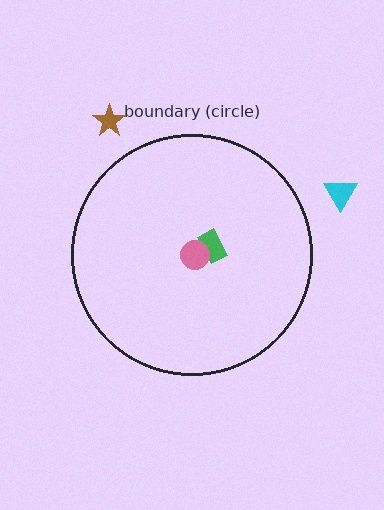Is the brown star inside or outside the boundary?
Outside.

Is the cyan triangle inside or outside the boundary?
Outside.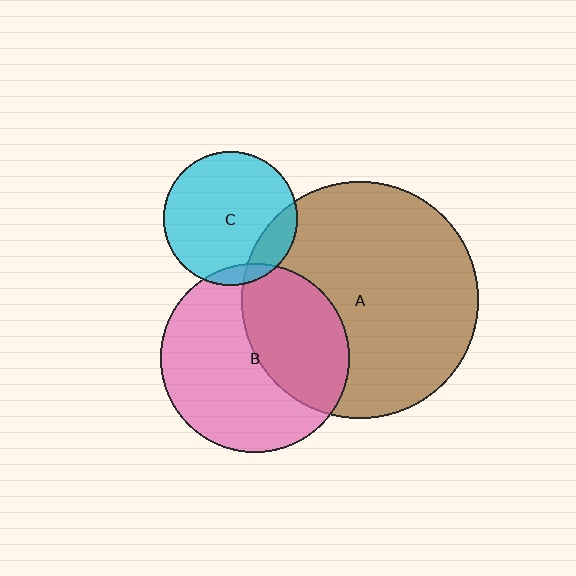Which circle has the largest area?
Circle A (brown).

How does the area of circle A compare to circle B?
Approximately 1.6 times.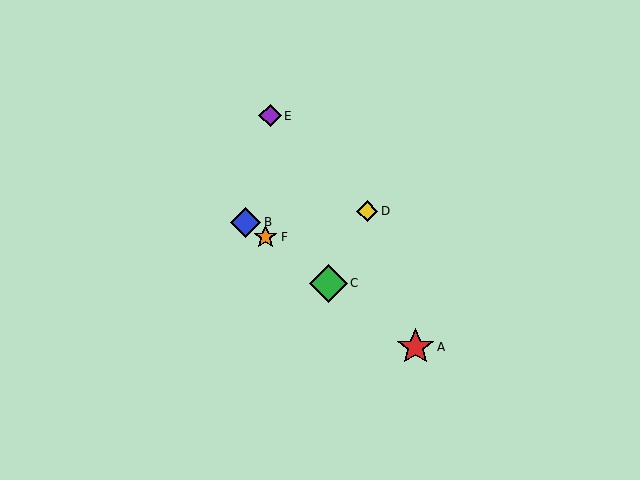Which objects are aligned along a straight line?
Objects A, B, C, F are aligned along a straight line.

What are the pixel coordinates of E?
Object E is at (270, 116).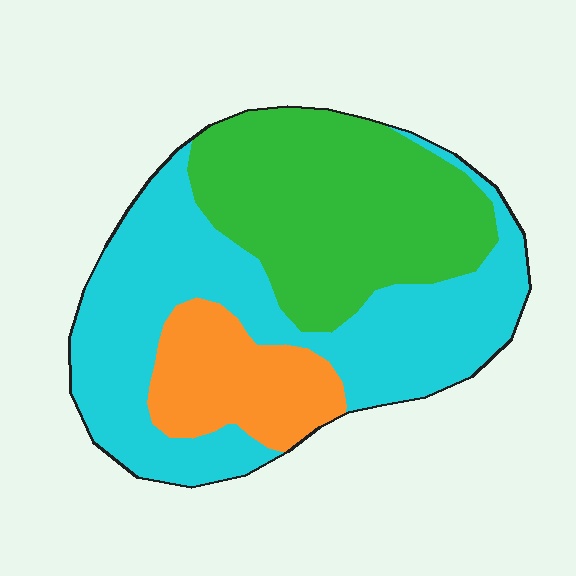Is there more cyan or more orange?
Cyan.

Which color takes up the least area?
Orange, at roughly 15%.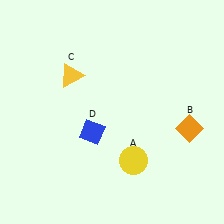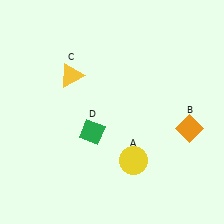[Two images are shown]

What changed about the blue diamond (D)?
In Image 1, D is blue. In Image 2, it changed to green.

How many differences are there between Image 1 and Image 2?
There is 1 difference between the two images.